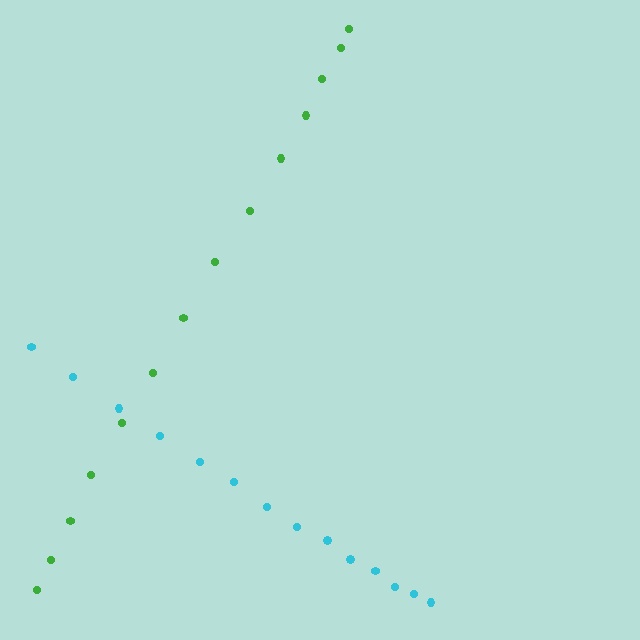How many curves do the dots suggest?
There are 2 distinct paths.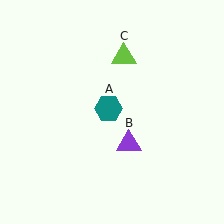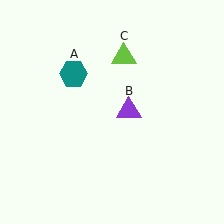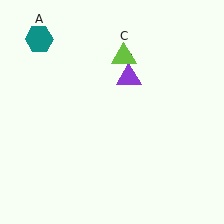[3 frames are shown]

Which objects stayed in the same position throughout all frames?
Lime triangle (object C) remained stationary.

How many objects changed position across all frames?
2 objects changed position: teal hexagon (object A), purple triangle (object B).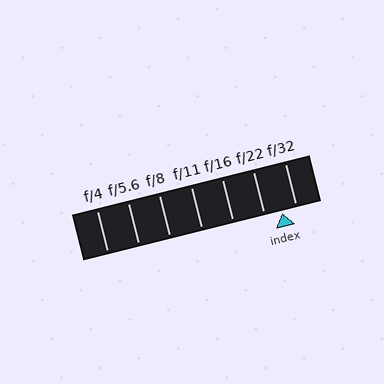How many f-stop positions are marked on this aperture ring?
There are 7 f-stop positions marked.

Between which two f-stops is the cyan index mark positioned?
The index mark is between f/22 and f/32.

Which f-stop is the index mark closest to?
The index mark is closest to f/32.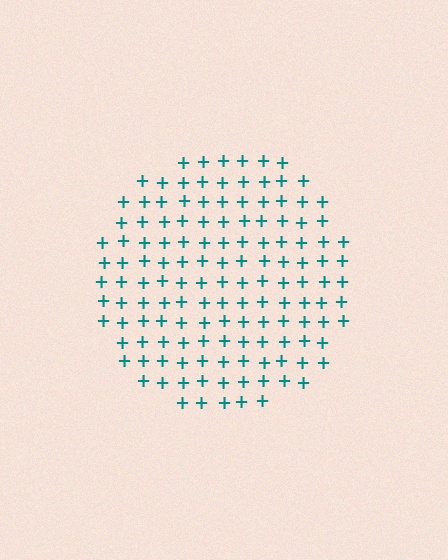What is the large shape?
The large shape is a circle.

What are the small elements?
The small elements are plus signs.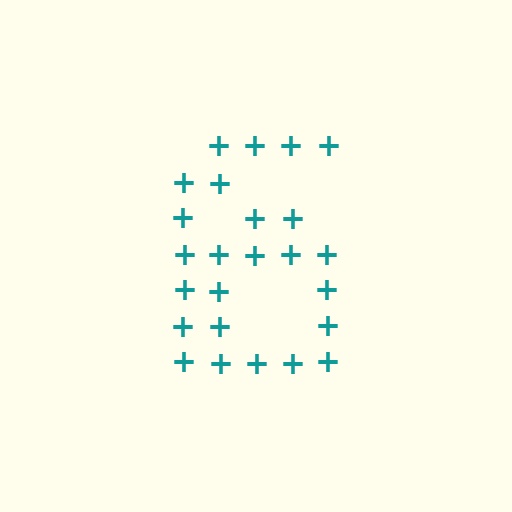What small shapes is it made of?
It is made of small plus signs.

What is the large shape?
The large shape is the digit 6.